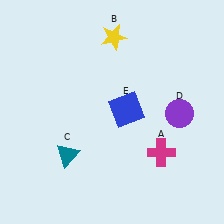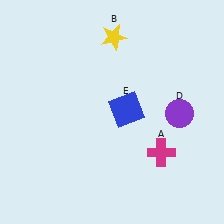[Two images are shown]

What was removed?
The teal triangle (C) was removed in Image 2.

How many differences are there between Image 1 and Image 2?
There is 1 difference between the two images.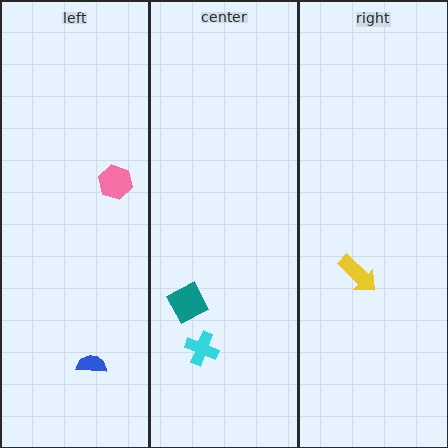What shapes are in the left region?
The blue semicircle, the pink hexagon.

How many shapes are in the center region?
2.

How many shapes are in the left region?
2.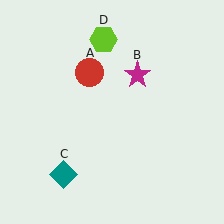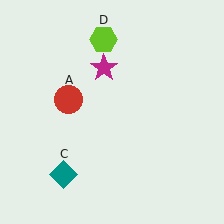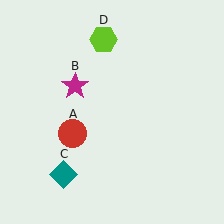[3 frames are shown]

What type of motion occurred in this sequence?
The red circle (object A), magenta star (object B) rotated counterclockwise around the center of the scene.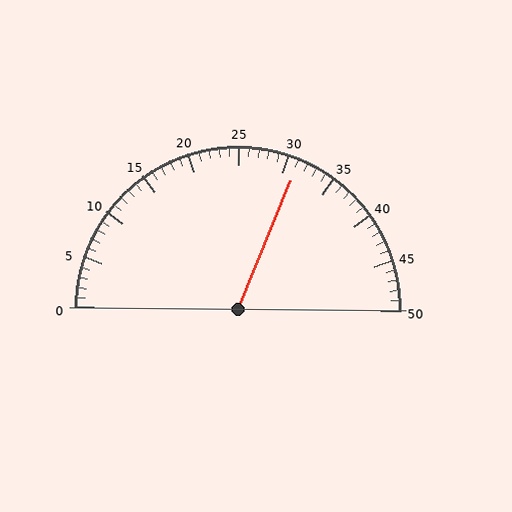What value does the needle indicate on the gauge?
The needle indicates approximately 31.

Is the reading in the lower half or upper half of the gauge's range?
The reading is in the upper half of the range (0 to 50).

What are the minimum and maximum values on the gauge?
The gauge ranges from 0 to 50.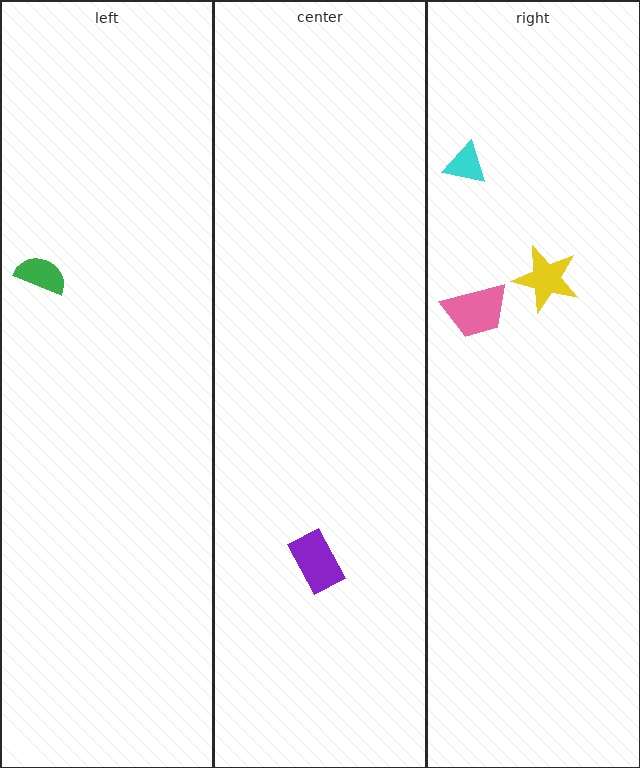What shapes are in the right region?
The cyan triangle, the yellow star, the pink trapezoid.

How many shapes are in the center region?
1.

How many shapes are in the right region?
3.